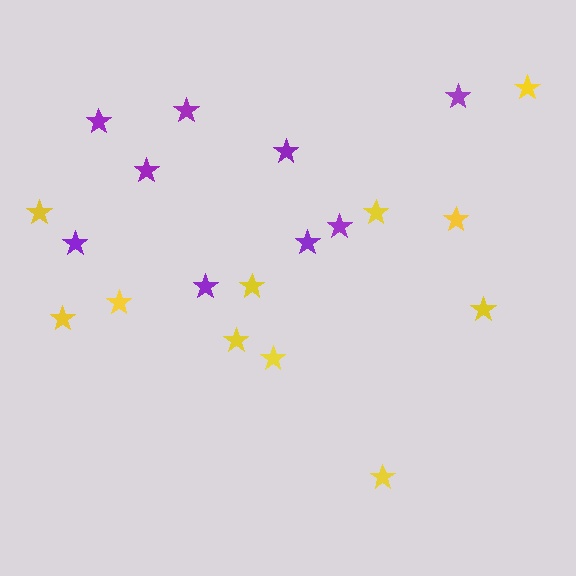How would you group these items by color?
There are 2 groups: one group of purple stars (9) and one group of yellow stars (11).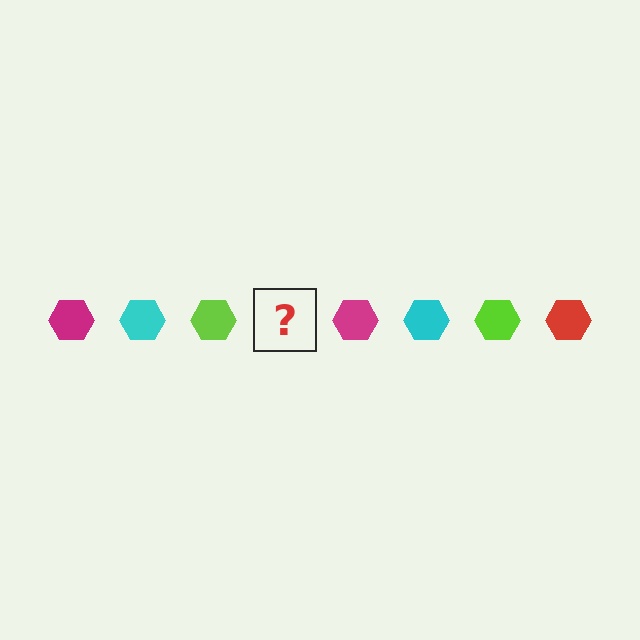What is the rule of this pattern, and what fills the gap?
The rule is that the pattern cycles through magenta, cyan, lime, red hexagons. The gap should be filled with a red hexagon.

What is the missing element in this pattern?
The missing element is a red hexagon.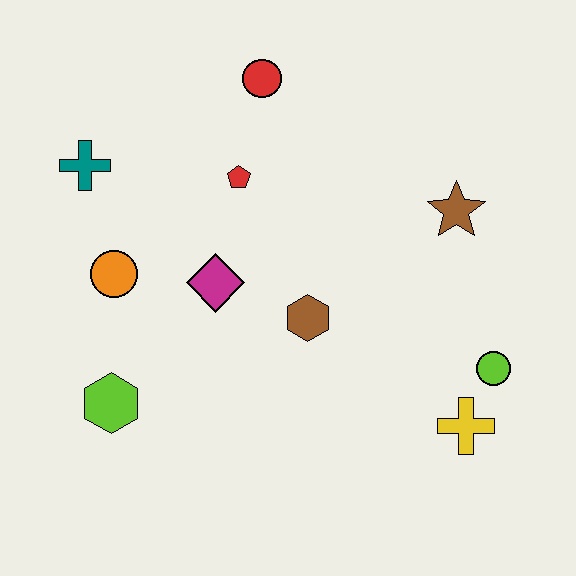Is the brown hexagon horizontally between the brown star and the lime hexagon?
Yes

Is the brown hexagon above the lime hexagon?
Yes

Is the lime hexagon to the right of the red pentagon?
No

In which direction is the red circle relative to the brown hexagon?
The red circle is above the brown hexagon.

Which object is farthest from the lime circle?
The teal cross is farthest from the lime circle.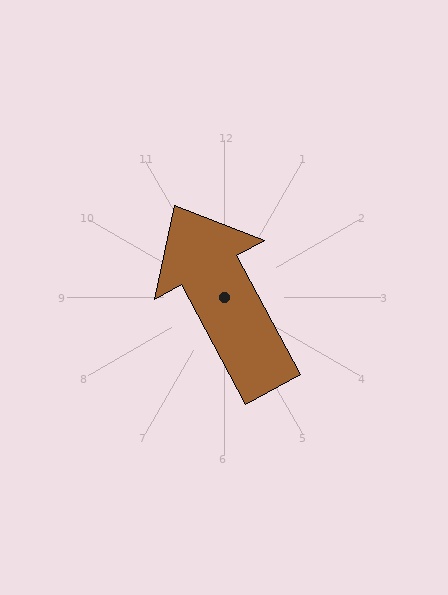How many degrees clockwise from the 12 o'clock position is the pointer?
Approximately 332 degrees.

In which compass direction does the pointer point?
Northwest.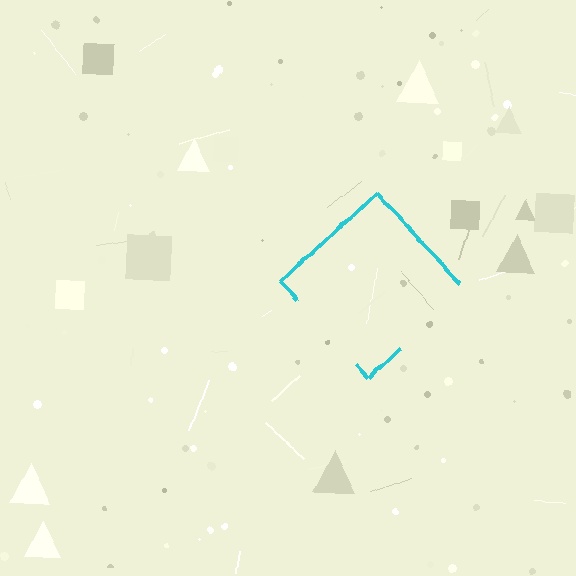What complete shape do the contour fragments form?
The contour fragments form a diamond.